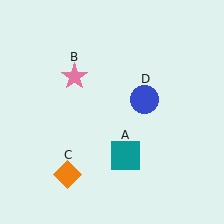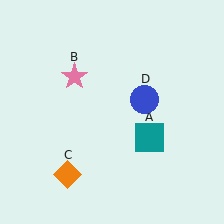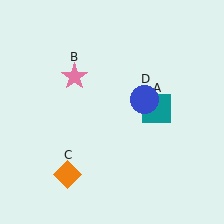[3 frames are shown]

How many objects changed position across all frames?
1 object changed position: teal square (object A).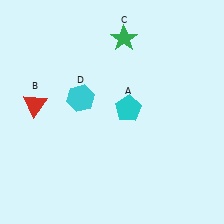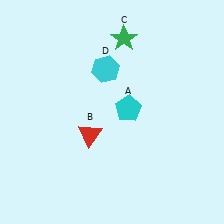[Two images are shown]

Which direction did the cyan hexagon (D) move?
The cyan hexagon (D) moved up.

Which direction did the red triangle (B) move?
The red triangle (B) moved right.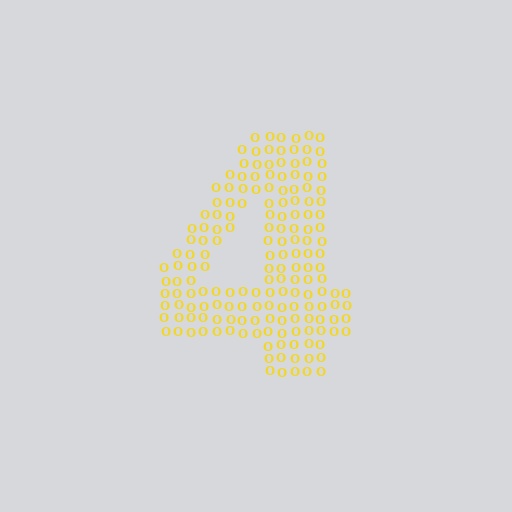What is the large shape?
The large shape is the digit 4.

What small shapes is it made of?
It is made of small letter O's.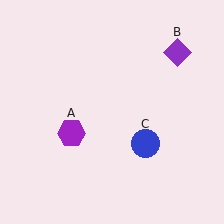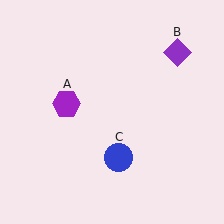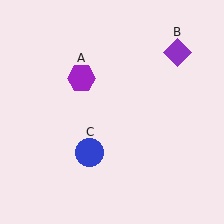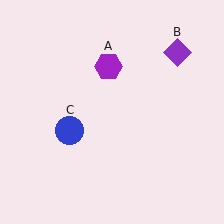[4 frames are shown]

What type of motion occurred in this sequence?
The purple hexagon (object A), blue circle (object C) rotated clockwise around the center of the scene.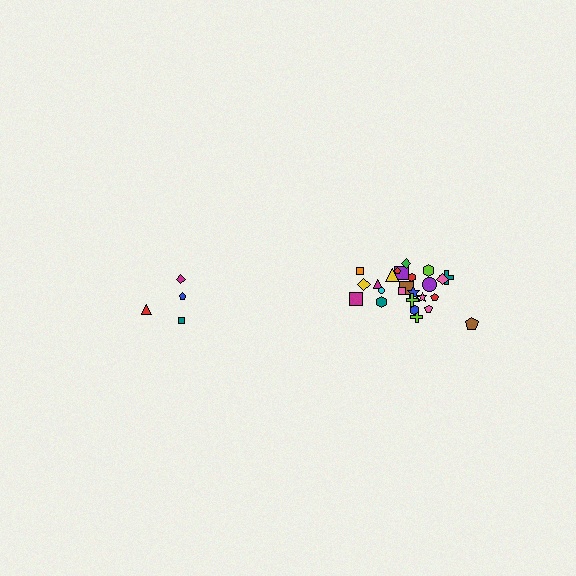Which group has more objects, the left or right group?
The right group.